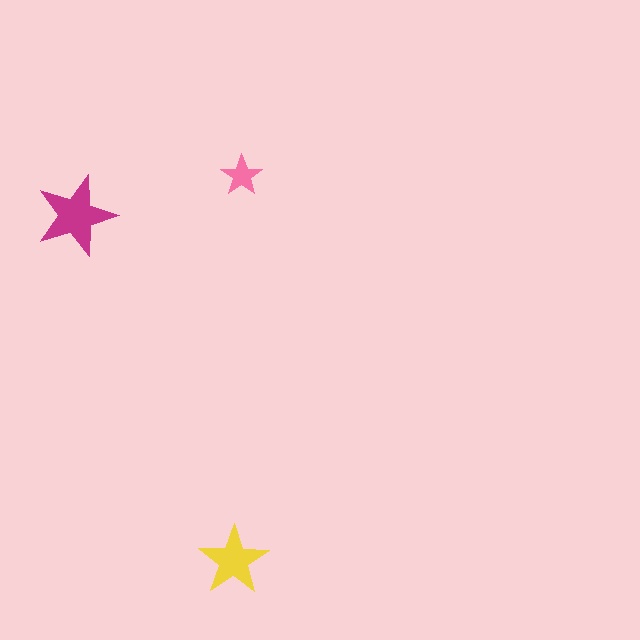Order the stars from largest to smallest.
the magenta one, the yellow one, the pink one.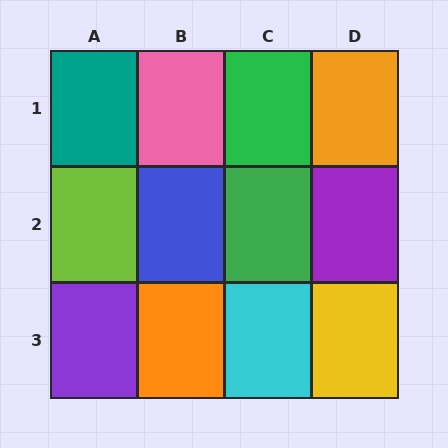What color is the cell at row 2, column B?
Blue.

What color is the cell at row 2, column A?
Lime.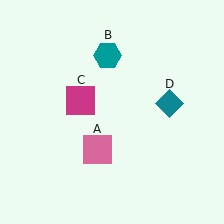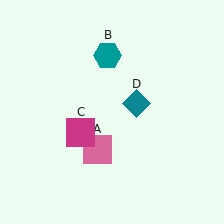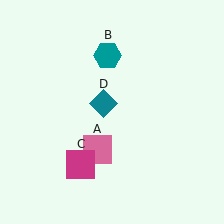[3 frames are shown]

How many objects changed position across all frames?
2 objects changed position: magenta square (object C), teal diamond (object D).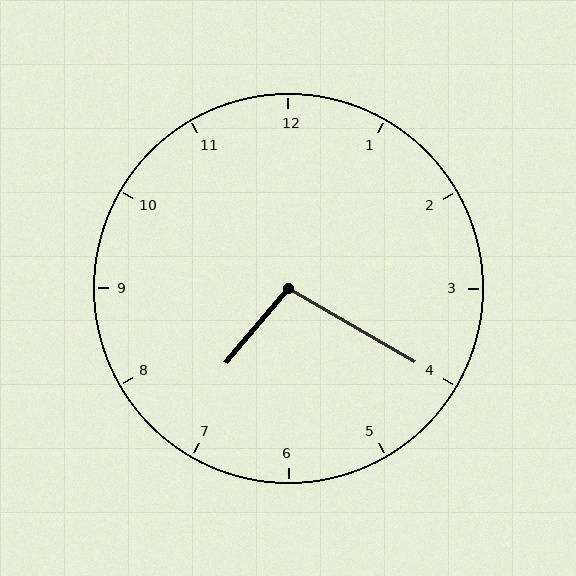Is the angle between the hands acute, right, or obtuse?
It is obtuse.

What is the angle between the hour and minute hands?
Approximately 100 degrees.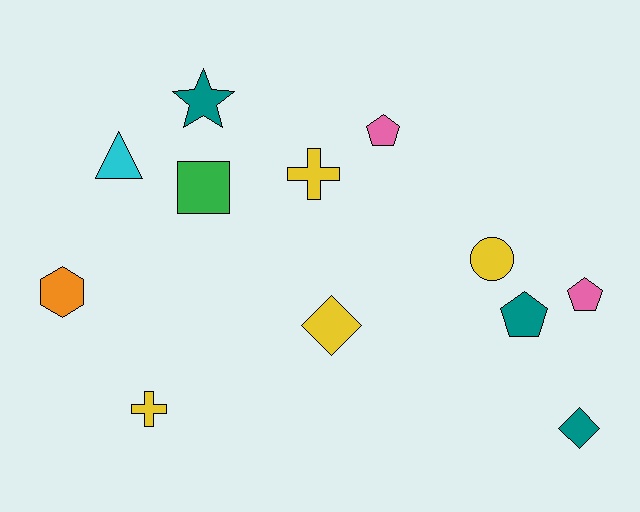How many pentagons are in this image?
There are 3 pentagons.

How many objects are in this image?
There are 12 objects.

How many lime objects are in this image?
There are no lime objects.